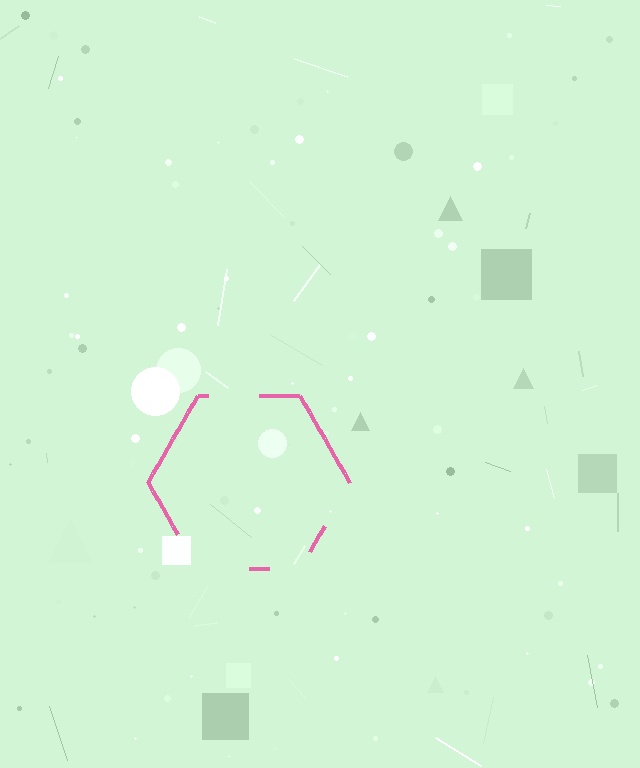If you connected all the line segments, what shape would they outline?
They would outline a hexagon.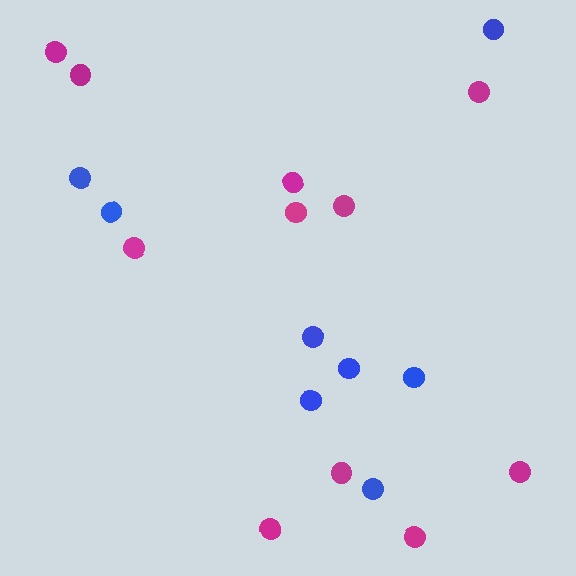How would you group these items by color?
There are 2 groups: one group of blue circles (8) and one group of magenta circles (11).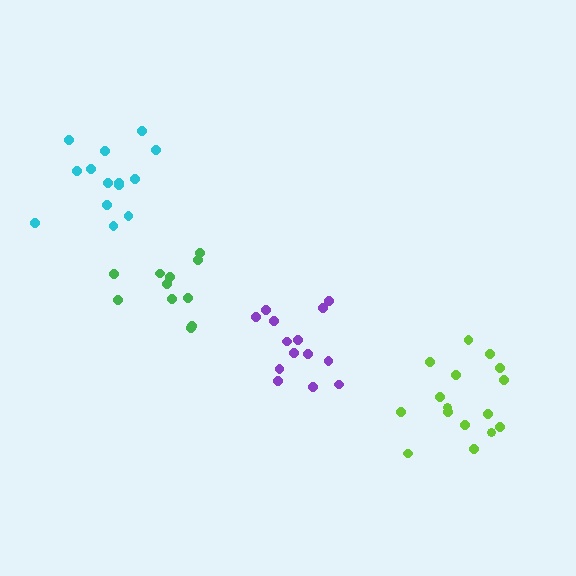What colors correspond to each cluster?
The clusters are colored: green, lime, purple, cyan.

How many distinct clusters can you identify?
There are 4 distinct clusters.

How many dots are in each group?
Group 1: 11 dots, Group 2: 16 dots, Group 3: 14 dots, Group 4: 14 dots (55 total).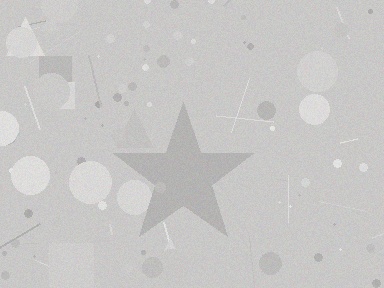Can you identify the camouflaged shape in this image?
The camouflaged shape is a star.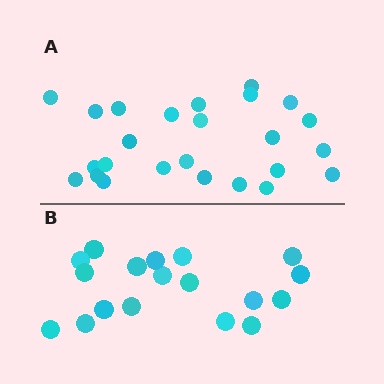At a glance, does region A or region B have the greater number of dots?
Region A (the top region) has more dots.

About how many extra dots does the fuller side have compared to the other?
Region A has roughly 8 or so more dots than region B.